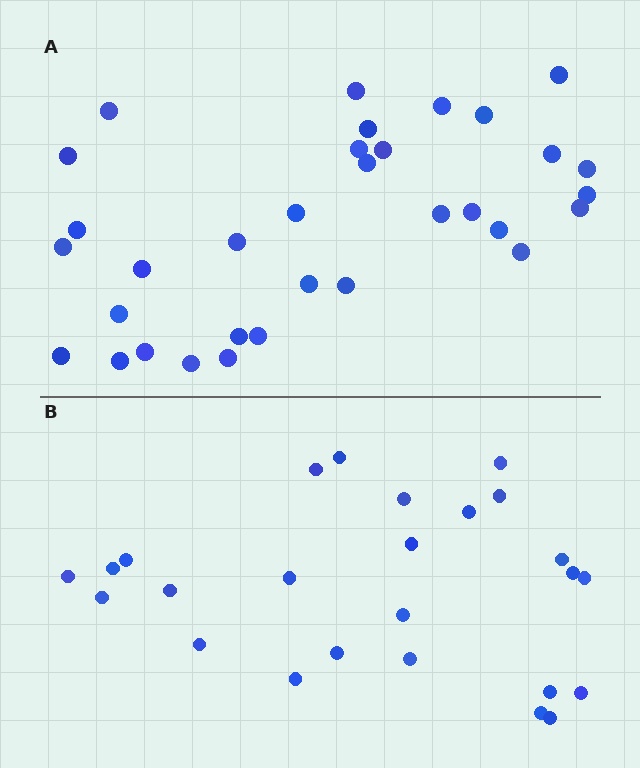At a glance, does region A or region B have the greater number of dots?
Region A (the top region) has more dots.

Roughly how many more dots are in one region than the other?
Region A has roughly 8 or so more dots than region B.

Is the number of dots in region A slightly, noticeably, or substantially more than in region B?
Region A has noticeably more, but not dramatically so. The ratio is roughly 1.3 to 1.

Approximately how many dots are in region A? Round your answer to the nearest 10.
About 30 dots. (The exact count is 33, which rounds to 30.)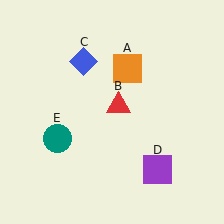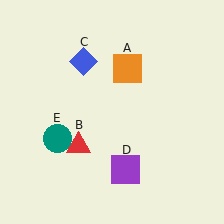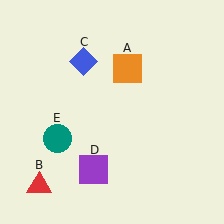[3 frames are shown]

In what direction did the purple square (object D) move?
The purple square (object D) moved left.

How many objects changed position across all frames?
2 objects changed position: red triangle (object B), purple square (object D).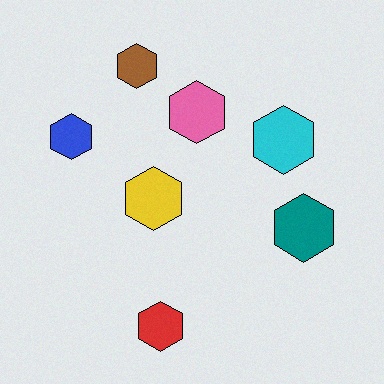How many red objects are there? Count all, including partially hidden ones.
There is 1 red object.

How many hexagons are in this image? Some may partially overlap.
There are 7 hexagons.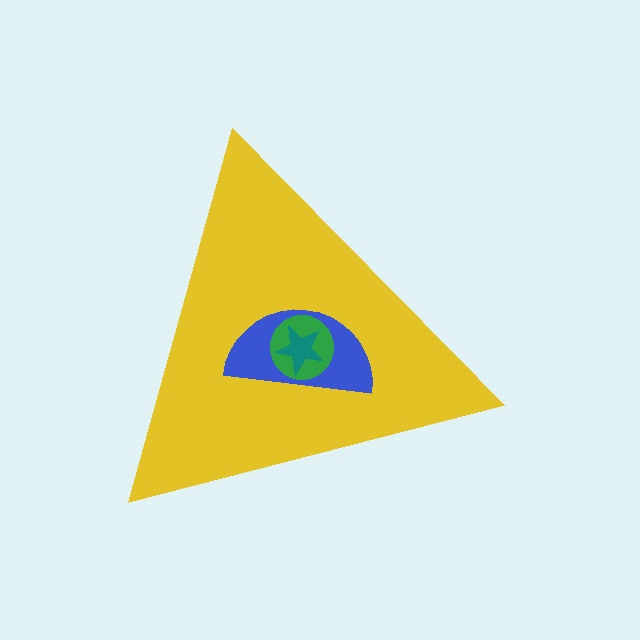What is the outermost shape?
The yellow triangle.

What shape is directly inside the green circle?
The teal star.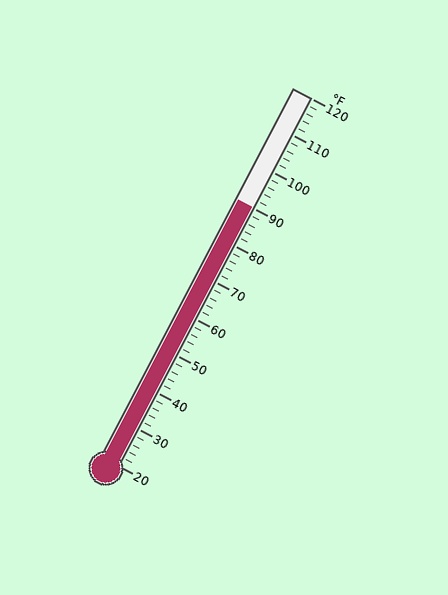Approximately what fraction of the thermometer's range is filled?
The thermometer is filled to approximately 70% of its range.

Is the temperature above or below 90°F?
The temperature is at 90°F.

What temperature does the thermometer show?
The thermometer shows approximately 90°F.